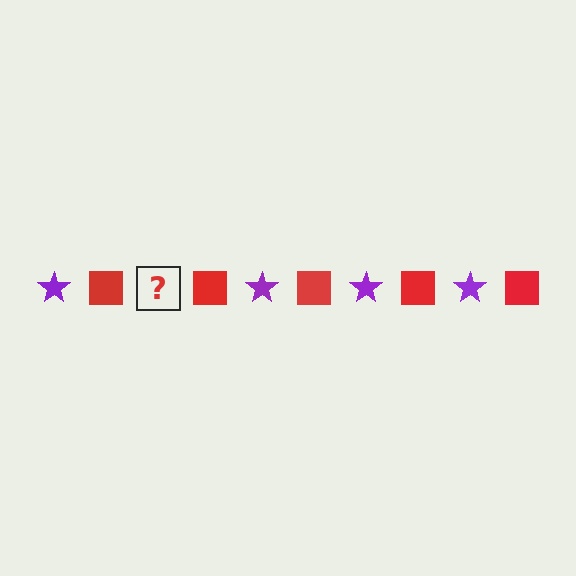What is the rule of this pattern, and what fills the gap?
The rule is that the pattern alternates between purple star and red square. The gap should be filled with a purple star.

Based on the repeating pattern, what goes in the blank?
The blank should be a purple star.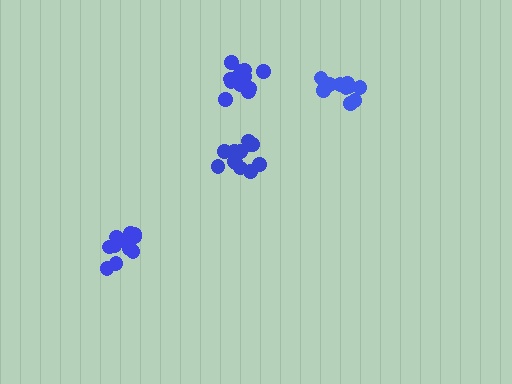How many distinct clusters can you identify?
There are 4 distinct clusters.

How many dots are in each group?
Group 1: 14 dots, Group 2: 11 dots, Group 3: 12 dots, Group 4: 13 dots (50 total).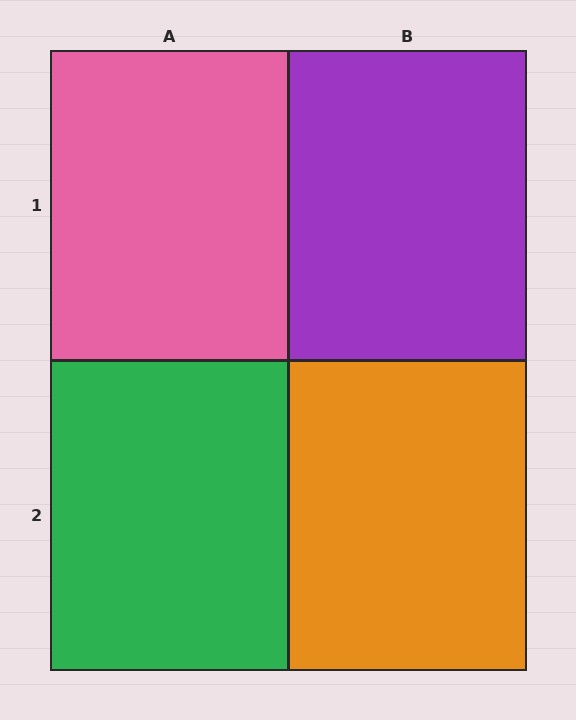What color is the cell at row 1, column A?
Pink.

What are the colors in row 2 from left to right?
Green, orange.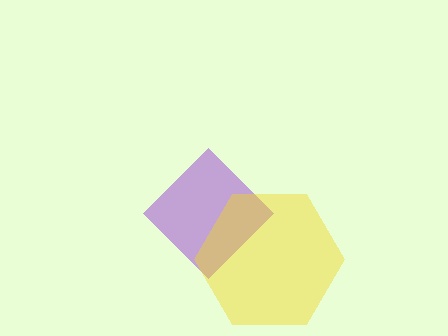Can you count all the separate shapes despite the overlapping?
Yes, there are 2 separate shapes.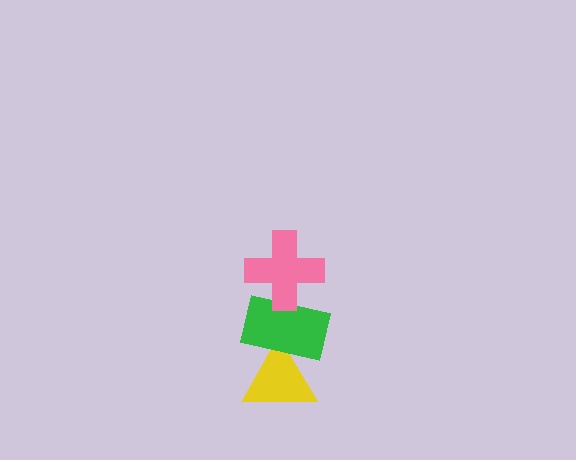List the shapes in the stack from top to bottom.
From top to bottom: the pink cross, the green rectangle, the yellow triangle.